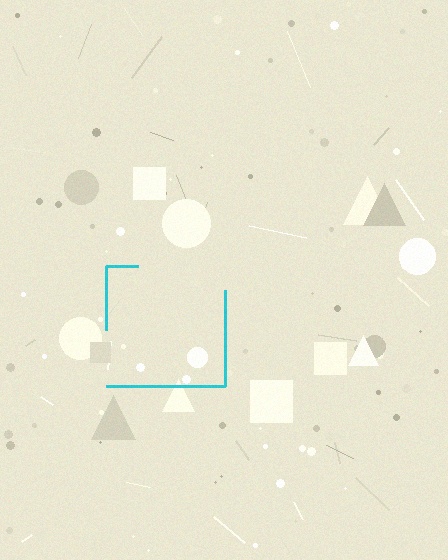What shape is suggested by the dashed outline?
The dashed outline suggests a square.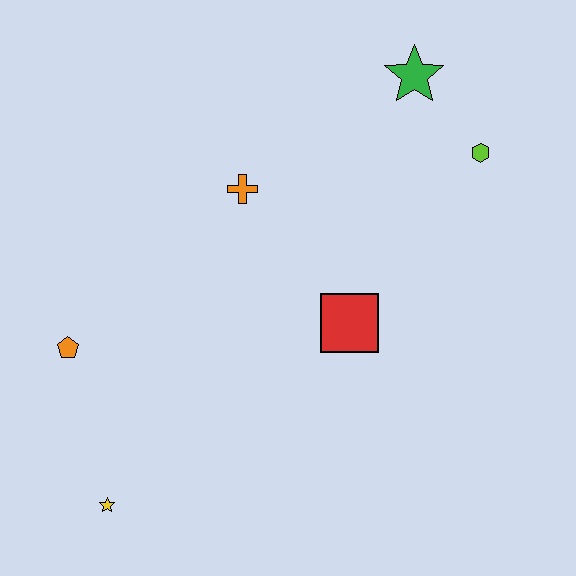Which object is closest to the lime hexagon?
The green star is closest to the lime hexagon.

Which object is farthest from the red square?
The yellow star is farthest from the red square.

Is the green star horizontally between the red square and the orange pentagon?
No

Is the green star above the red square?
Yes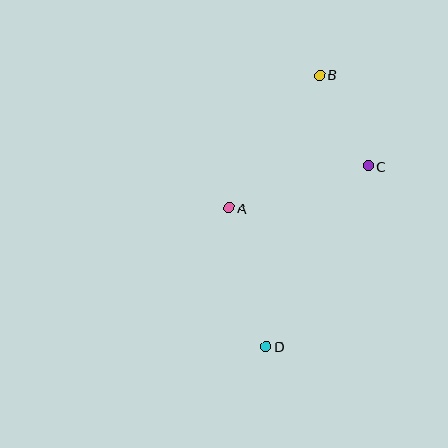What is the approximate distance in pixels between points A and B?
The distance between A and B is approximately 161 pixels.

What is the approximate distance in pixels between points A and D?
The distance between A and D is approximately 143 pixels.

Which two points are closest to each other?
Points B and C are closest to each other.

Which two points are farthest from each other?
Points B and D are farthest from each other.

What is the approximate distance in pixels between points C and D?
The distance between C and D is approximately 207 pixels.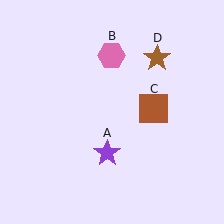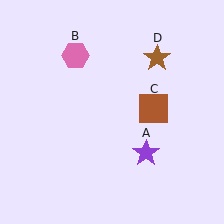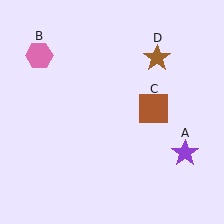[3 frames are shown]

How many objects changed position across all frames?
2 objects changed position: purple star (object A), pink hexagon (object B).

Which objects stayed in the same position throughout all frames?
Brown square (object C) and brown star (object D) remained stationary.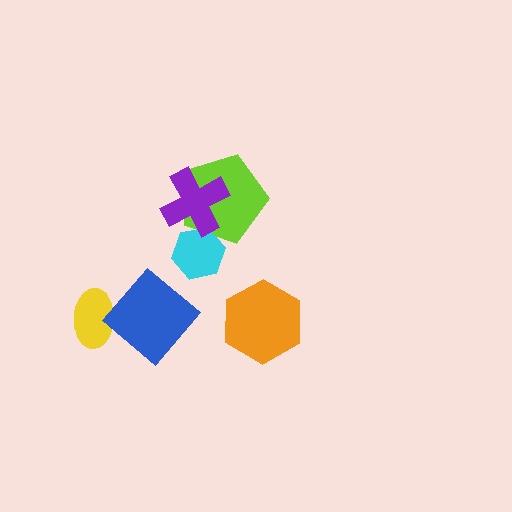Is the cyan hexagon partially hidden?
Yes, it is partially covered by another shape.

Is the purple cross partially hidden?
No, no other shape covers it.